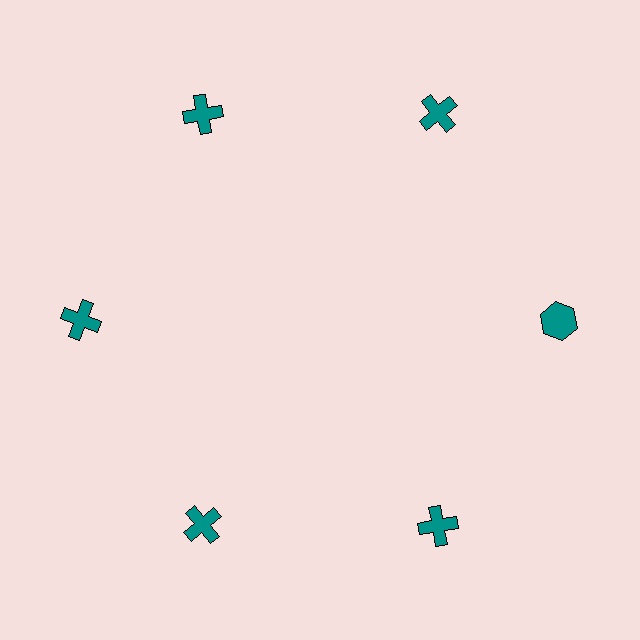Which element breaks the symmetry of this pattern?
The teal hexagon at roughly the 3 o'clock position breaks the symmetry. All other shapes are teal crosses.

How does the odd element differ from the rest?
It has a different shape: hexagon instead of cross.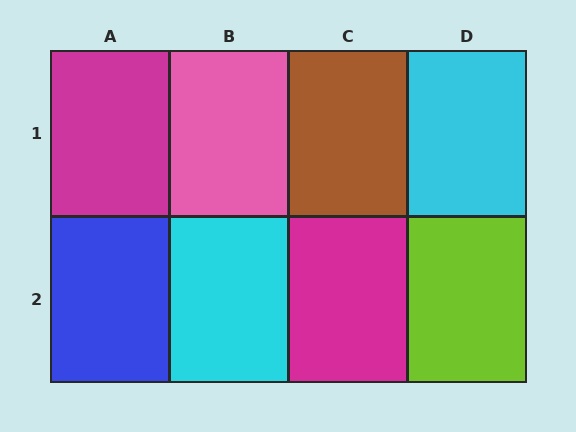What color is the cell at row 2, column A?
Blue.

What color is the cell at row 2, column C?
Magenta.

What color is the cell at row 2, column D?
Lime.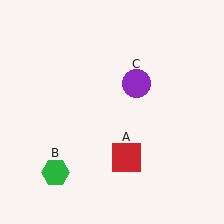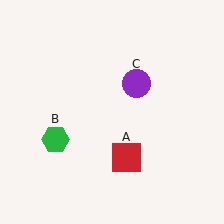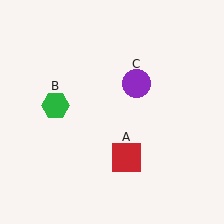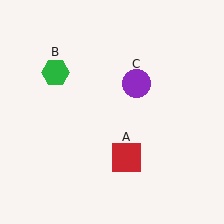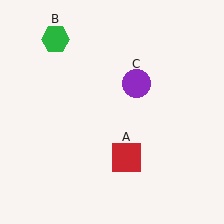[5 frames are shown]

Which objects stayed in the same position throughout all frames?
Red square (object A) and purple circle (object C) remained stationary.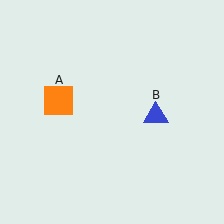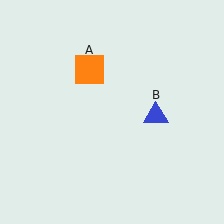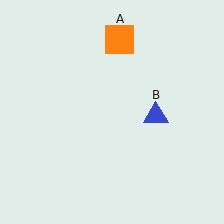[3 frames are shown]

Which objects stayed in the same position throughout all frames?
Blue triangle (object B) remained stationary.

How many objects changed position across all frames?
1 object changed position: orange square (object A).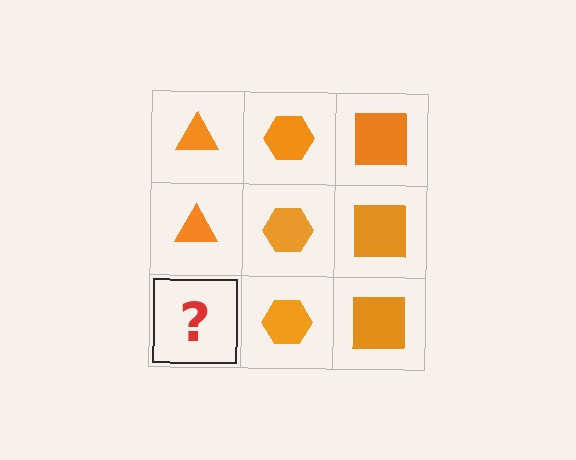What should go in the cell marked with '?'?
The missing cell should contain an orange triangle.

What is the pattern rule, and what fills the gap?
The rule is that each column has a consistent shape. The gap should be filled with an orange triangle.